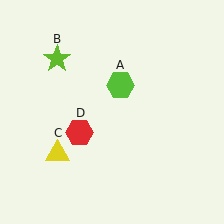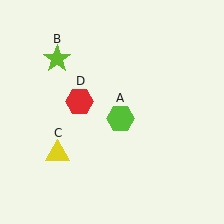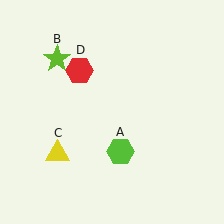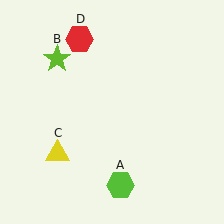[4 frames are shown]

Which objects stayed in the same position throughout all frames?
Lime star (object B) and yellow triangle (object C) remained stationary.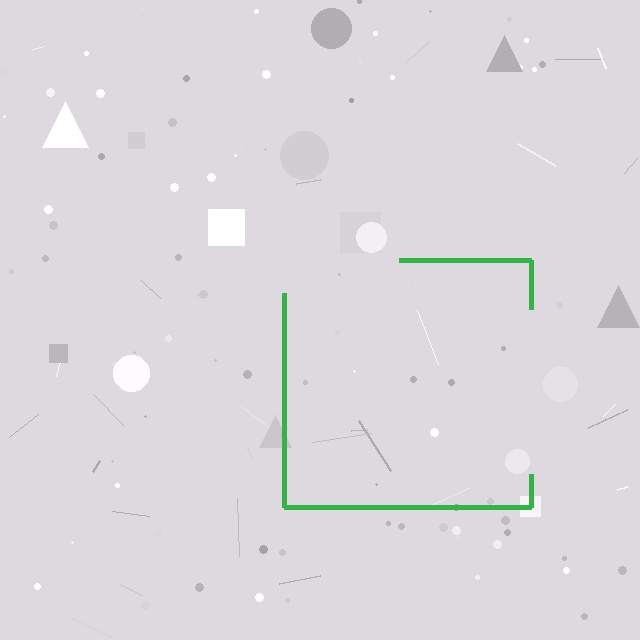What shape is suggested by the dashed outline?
The dashed outline suggests a square.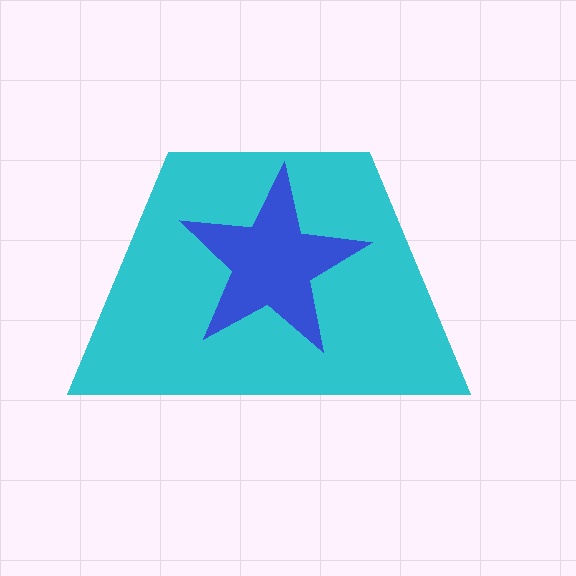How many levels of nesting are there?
2.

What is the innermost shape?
The blue star.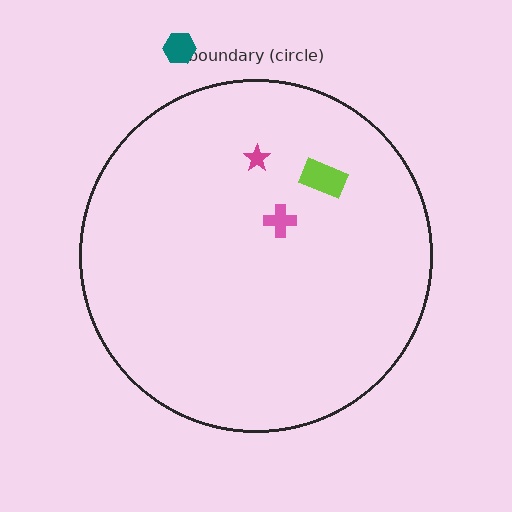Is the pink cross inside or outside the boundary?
Inside.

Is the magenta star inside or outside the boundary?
Inside.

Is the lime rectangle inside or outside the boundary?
Inside.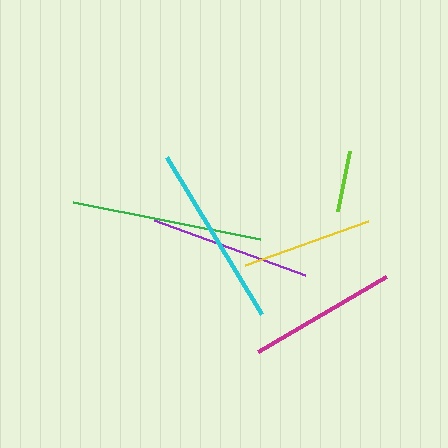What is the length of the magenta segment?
The magenta segment is approximately 148 pixels long.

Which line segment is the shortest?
The lime line is the shortest at approximately 62 pixels.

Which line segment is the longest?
The green line is the longest at approximately 191 pixels.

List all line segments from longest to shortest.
From longest to shortest: green, cyan, purple, magenta, yellow, lime.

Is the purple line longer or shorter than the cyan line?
The cyan line is longer than the purple line.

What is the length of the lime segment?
The lime segment is approximately 62 pixels long.